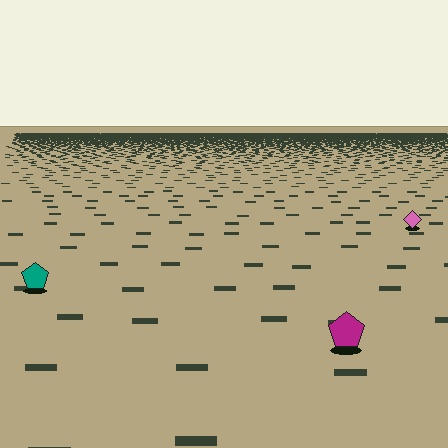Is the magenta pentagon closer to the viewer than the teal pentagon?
Yes. The magenta pentagon is closer — you can tell from the texture gradient: the ground texture is coarser near it.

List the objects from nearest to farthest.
From nearest to farthest: the magenta pentagon, the teal pentagon, the pink diamond.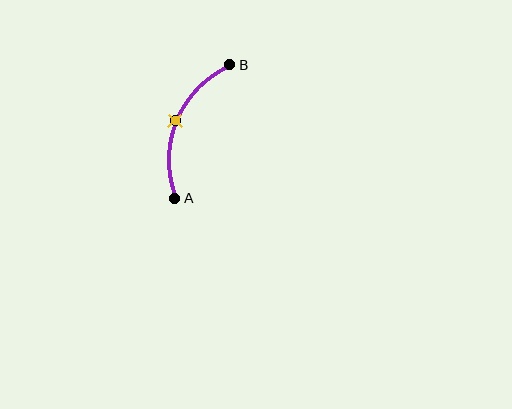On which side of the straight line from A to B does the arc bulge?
The arc bulges to the left of the straight line connecting A and B.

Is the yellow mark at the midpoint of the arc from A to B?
Yes. The yellow mark lies on the arc at equal arc-length from both A and B — it is the arc midpoint.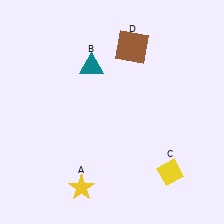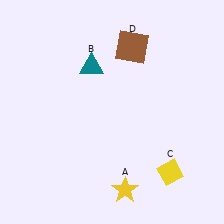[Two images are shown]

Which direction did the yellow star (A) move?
The yellow star (A) moved right.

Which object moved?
The yellow star (A) moved right.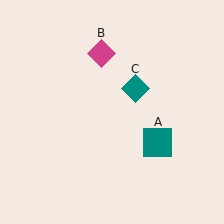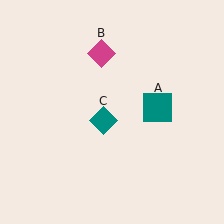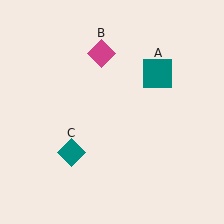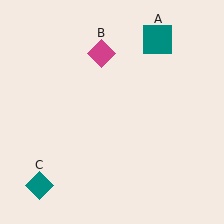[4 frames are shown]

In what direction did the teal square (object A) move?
The teal square (object A) moved up.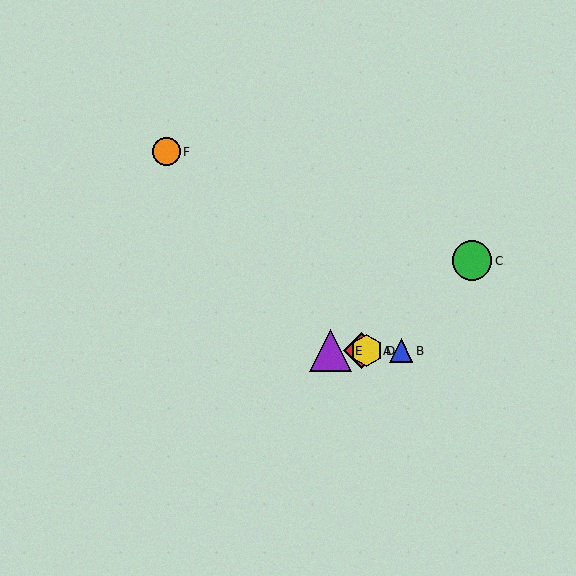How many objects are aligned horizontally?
4 objects (A, B, D, E) are aligned horizontally.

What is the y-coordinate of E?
Object E is at y≈351.